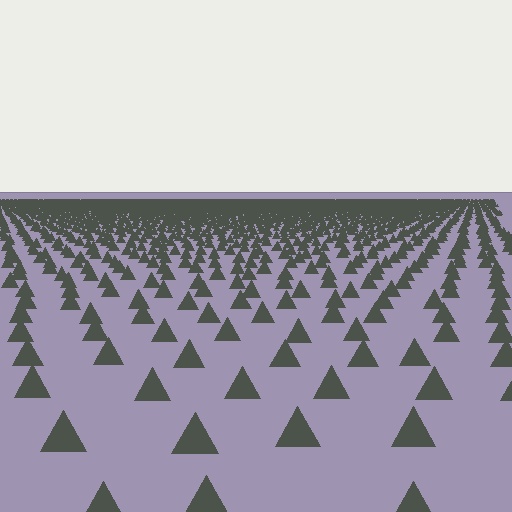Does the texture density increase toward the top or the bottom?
Density increases toward the top.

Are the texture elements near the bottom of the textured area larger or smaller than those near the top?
Larger. Near the bottom, elements are closer to the viewer and appear at a bigger on-screen size.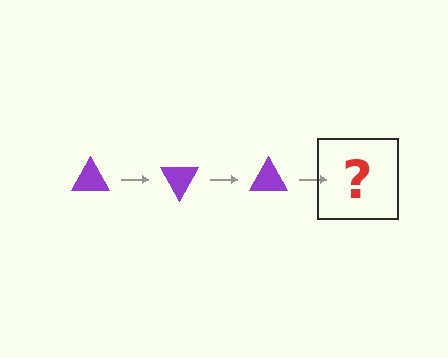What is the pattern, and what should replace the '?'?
The pattern is that the triangle rotates 60 degrees each step. The '?' should be a purple triangle rotated 180 degrees.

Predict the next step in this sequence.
The next step is a purple triangle rotated 180 degrees.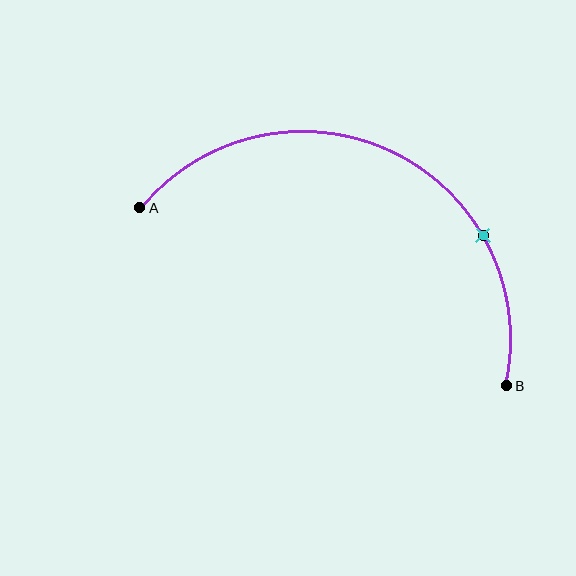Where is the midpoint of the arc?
The arc midpoint is the point on the curve farthest from the straight line joining A and B. It sits above that line.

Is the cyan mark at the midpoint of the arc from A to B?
No. The cyan mark lies on the arc but is closer to endpoint B. The arc midpoint would be at the point on the curve equidistant along the arc from both A and B.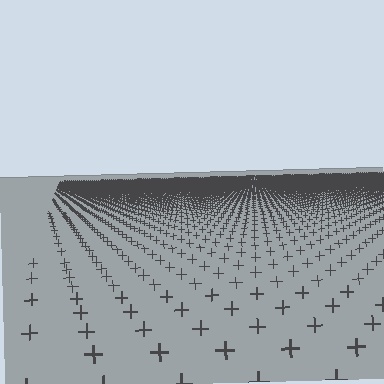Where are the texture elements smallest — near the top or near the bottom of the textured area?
Near the top.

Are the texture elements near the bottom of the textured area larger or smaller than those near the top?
Larger. Near the bottom, elements are closer to the viewer and appear at a bigger on-screen size.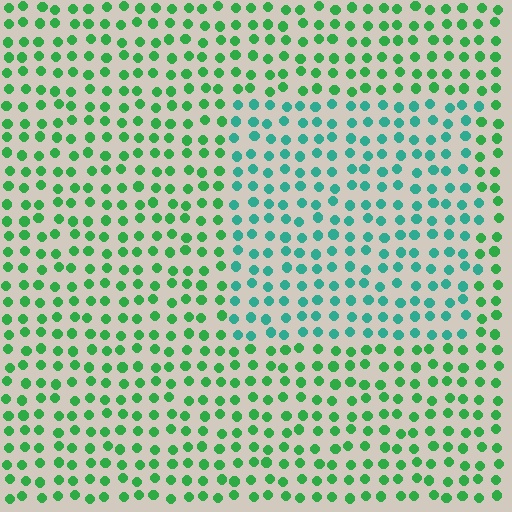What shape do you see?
I see a rectangle.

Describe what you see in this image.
The image is filled with small green elements in a uniform arrangement. A rectangle-shaped region is visible where the elements are tinted to a slightly different hue, forming a subtle color boundary.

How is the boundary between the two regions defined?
The boundary is defined purely by a slight shift in hue (about 37 degrees). Spacing, size, and orientation are identical on both sides.